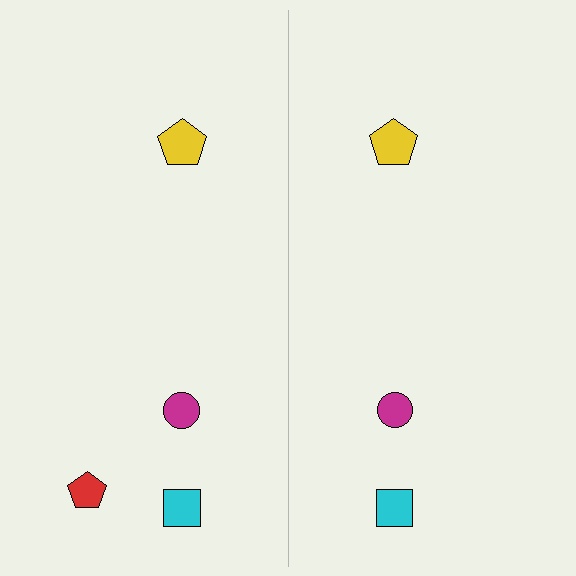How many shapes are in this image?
There are 7 shapes in this image.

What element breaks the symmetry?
A red pentagon is missing from the right side.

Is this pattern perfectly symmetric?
No, the pattern is not perfectly symmetric. A red pentagon is missing from the right side.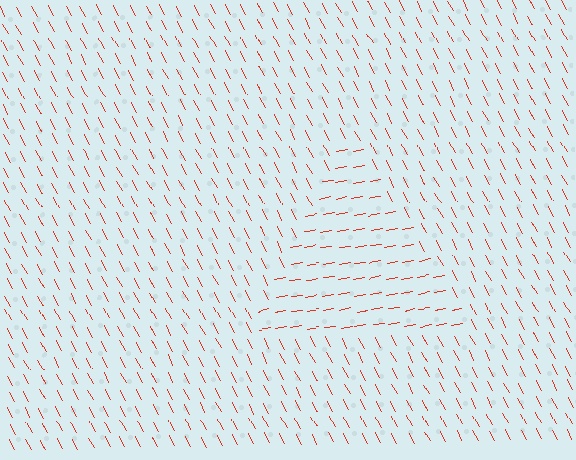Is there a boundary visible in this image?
Yes, there is a texture boundary formed by a change in line orientation.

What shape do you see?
I see a triangle.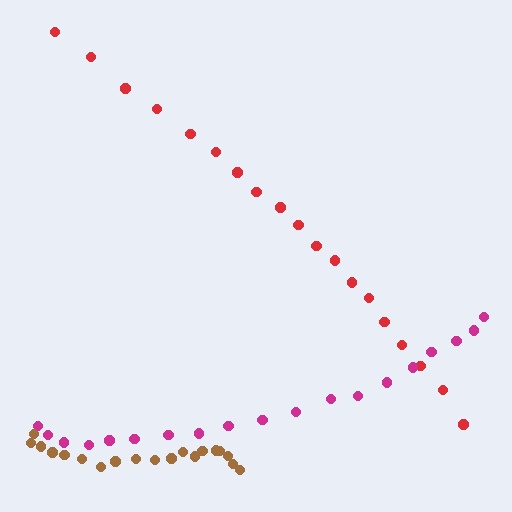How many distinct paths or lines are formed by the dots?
There are 3 distinct paths.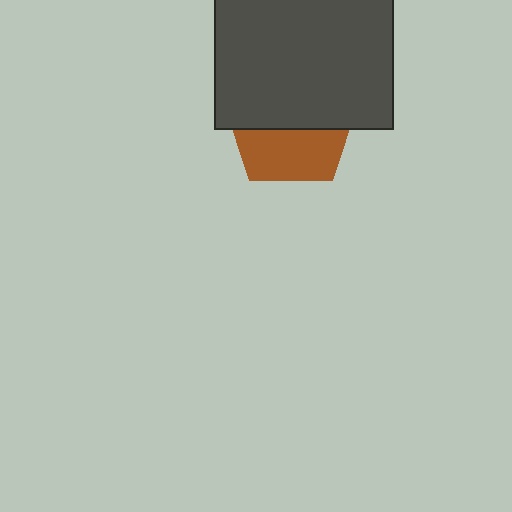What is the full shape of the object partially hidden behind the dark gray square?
The partially hidden object is a brown pentagon.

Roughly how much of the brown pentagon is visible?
A small part of it is visible (roughly 43%).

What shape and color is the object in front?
The object in front is a dark gray square.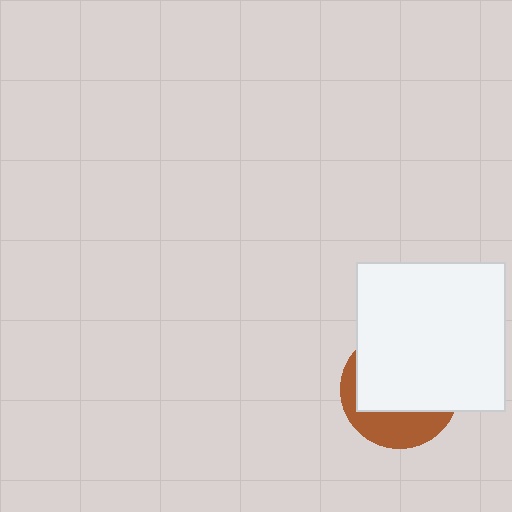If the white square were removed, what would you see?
You would see the complete brown circle.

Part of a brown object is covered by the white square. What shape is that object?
It is a circle.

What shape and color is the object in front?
The object in front is a white square.